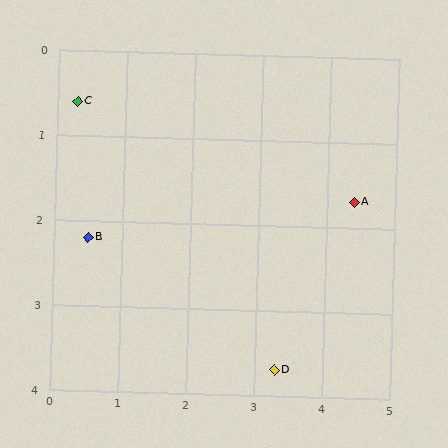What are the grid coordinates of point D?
Point D is at approximately (3.3, 3.7).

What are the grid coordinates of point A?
Point A is at approximately (4.4, 1.7).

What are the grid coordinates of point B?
Point B is at approximately (0.5, 2.2).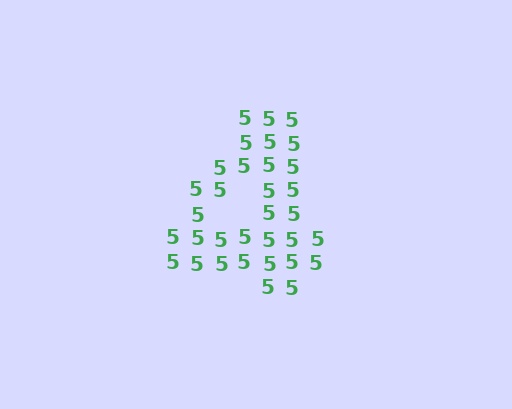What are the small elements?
The small elements are digit 5's.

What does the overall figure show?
The overall figure shows the digit 4.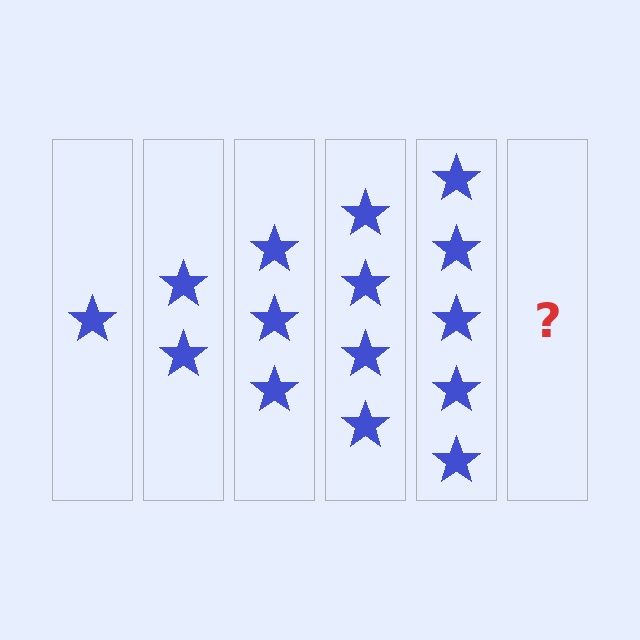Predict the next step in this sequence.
The next step is 6 stars.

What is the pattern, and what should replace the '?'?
The pattern is that each step adds one more star. The '?' should be 6 stars.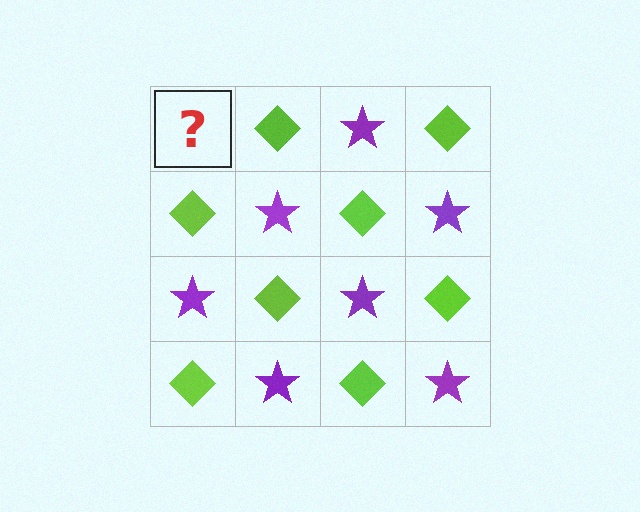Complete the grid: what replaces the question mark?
The question mark should be replaced with a purple star.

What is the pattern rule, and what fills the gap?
The rule is that it alternates purple star and lime diamond in a checkerboard pattern. The gap should be filled with a purple star.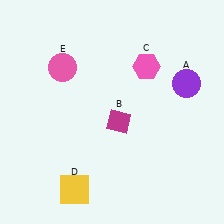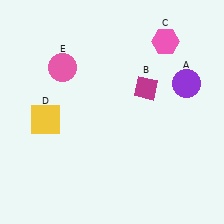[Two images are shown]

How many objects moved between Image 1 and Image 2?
3 objects moved between the two images.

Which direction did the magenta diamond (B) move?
The magenta diamond (B) moved up.